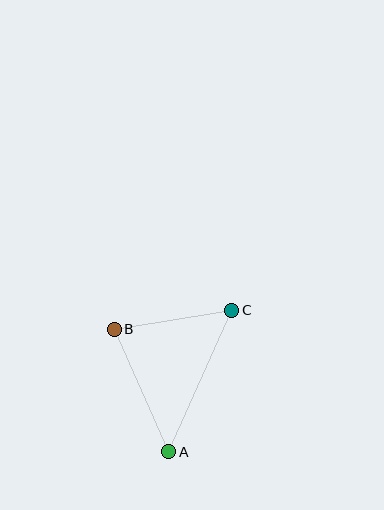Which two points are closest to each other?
Points B and C are closest to each other.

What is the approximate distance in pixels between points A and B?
The distance between A and B is approximately 134 pixels.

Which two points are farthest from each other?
Points A and C are farthest from each other.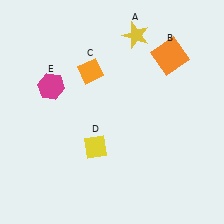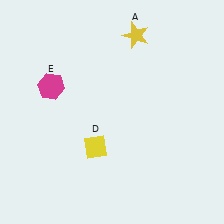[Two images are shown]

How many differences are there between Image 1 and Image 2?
There are 2 differences between the two images.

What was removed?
The orange square (B), the orange diamond (C) were removed in Image 2.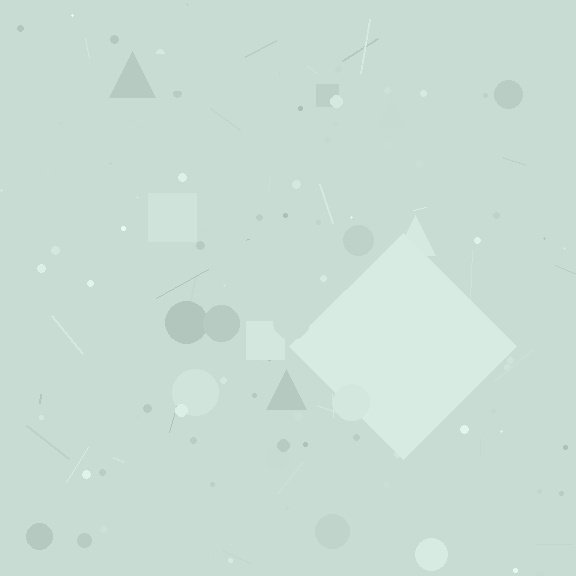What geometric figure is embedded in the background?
A diamond is embedded in the background.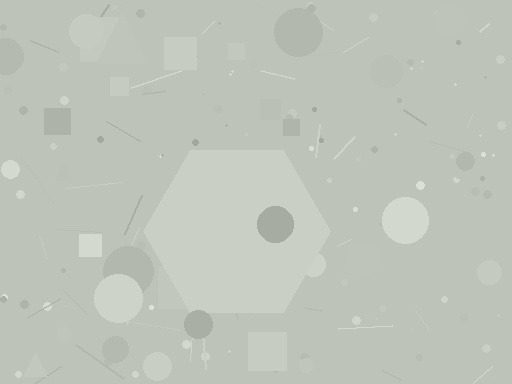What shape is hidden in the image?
A hexagon is hidden in the image.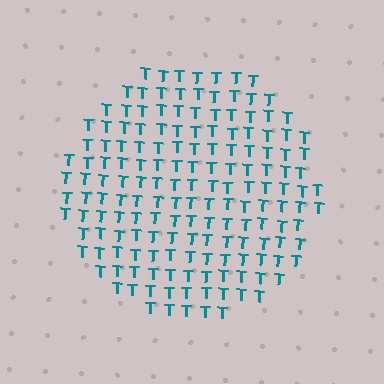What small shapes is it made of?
It is made of small letter T's.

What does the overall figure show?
The overall figure shows a circle.